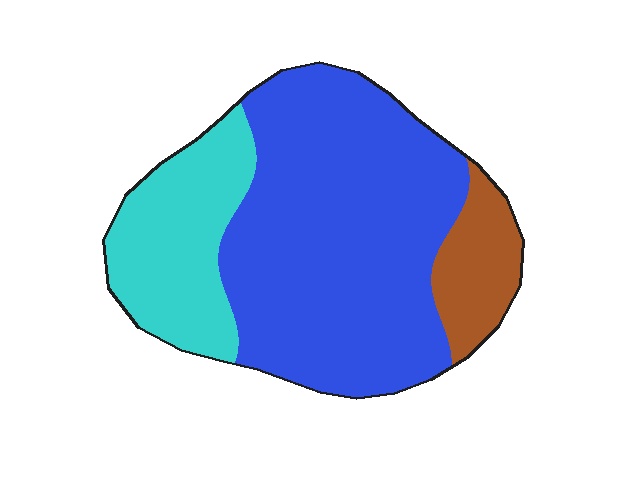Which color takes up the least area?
Brown, at roughly 10%.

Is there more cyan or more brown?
Cyan.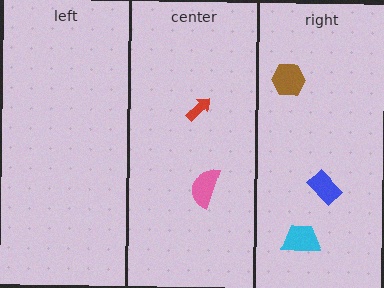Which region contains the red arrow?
The center region.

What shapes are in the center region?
The red arrow, the pink semicircle.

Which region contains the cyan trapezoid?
The right region.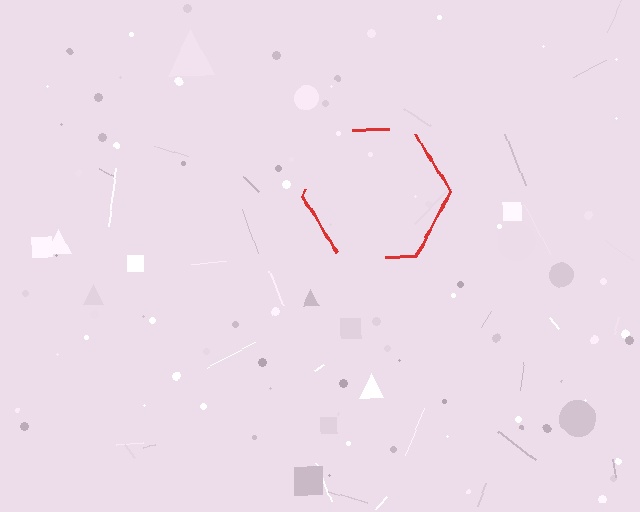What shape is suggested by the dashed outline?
The dashed outline suggests a hexagon.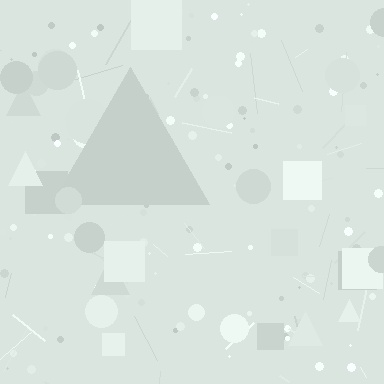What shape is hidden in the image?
A triangle is hidden in the image.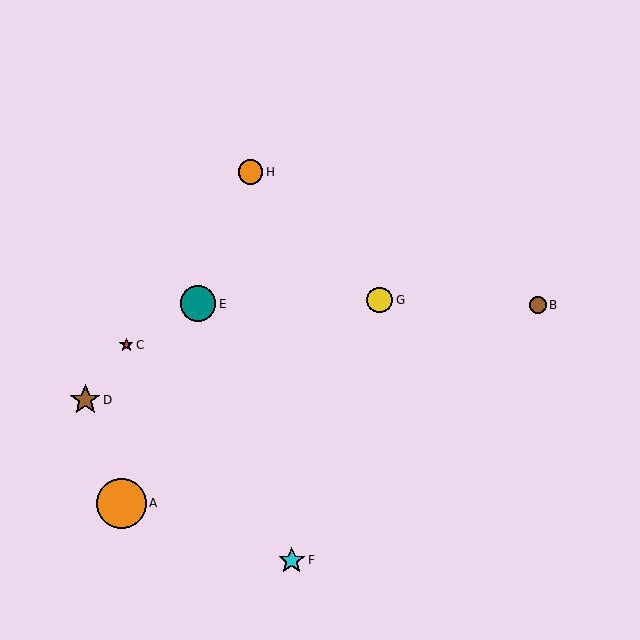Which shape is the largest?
The orange circle (labeled A) is the largest.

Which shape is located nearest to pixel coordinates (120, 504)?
The orange circle (labeled A) at (121, 503) is nearest to that location.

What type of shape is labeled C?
Shape C is a red star.